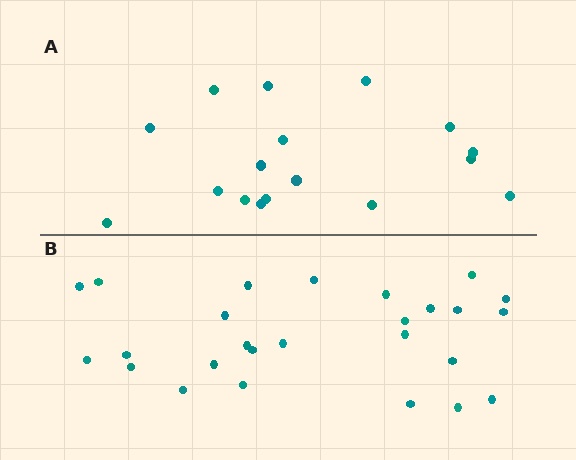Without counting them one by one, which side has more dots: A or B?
Region B (the bottom region) has more dots.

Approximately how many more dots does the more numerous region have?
Region B has roughly 8 or so more dots than region A.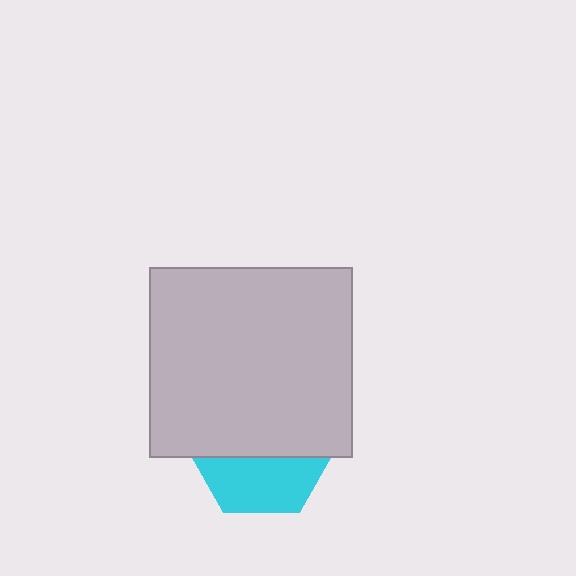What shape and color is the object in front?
The object in front is a light gray rectangle.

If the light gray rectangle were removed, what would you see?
You would see the complete cyan hexagon.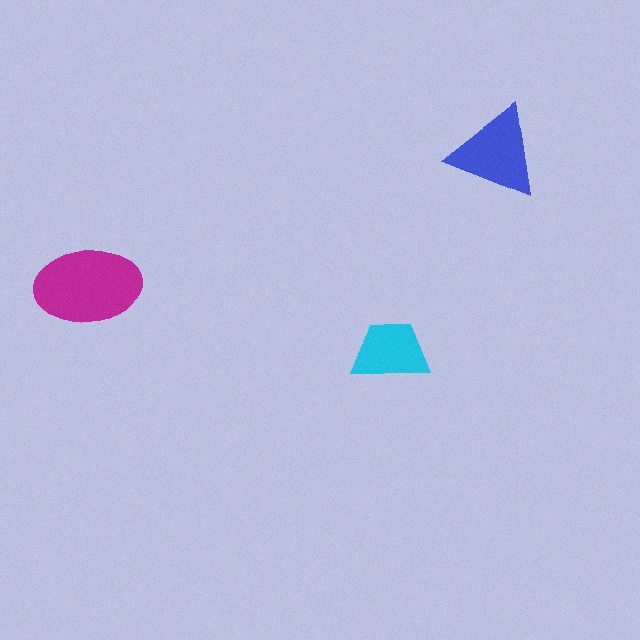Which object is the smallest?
The cyan trapezoid.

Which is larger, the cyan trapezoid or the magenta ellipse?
The magenta ellipse.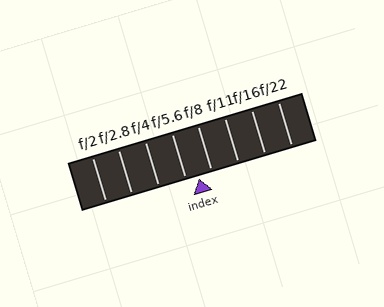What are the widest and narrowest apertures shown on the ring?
The widest aperture shown is f/2 and the narrowest is f/22.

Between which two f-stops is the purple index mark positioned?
The index mark is between f/5.6 and f/8.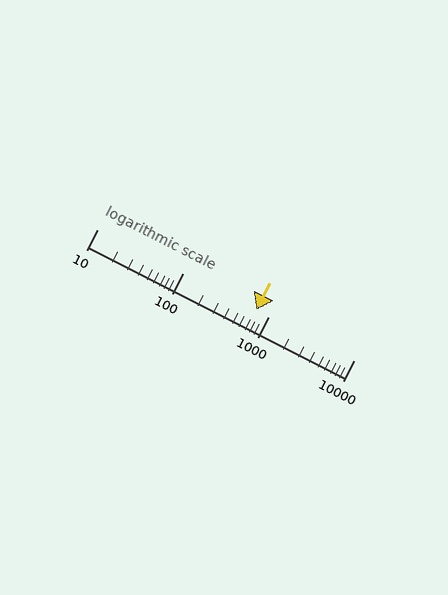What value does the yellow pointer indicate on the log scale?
The pointer indicates approximately 730.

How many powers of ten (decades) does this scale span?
The scale spans 3 decades, from 10 to 10000.